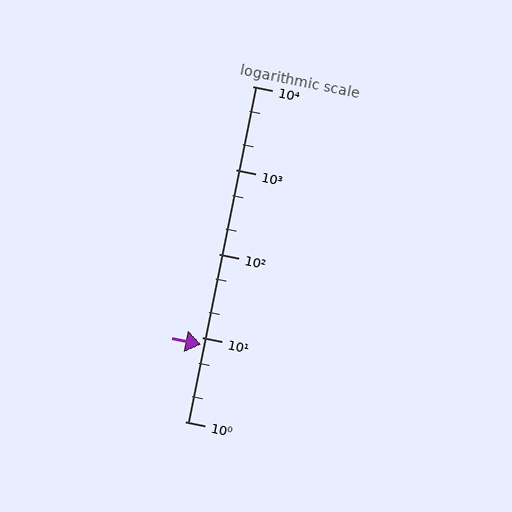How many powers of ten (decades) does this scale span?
The scale spans 4 decades, from 1 to 10000.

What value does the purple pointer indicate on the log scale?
The pointer indicates approximately 8.2.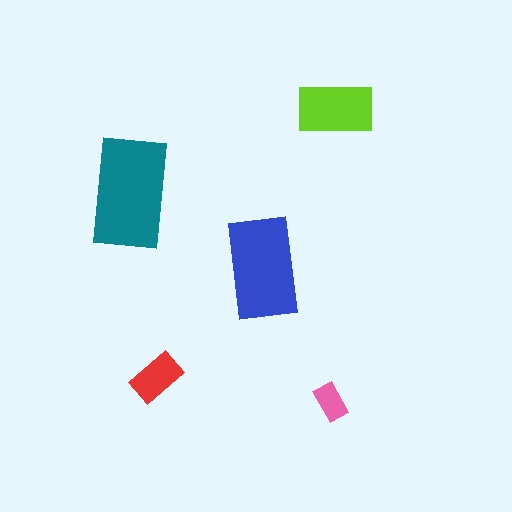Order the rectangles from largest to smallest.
the teal one, the blue one, the lime one, the red one, the pink one.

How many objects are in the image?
There are 5 objects in the image.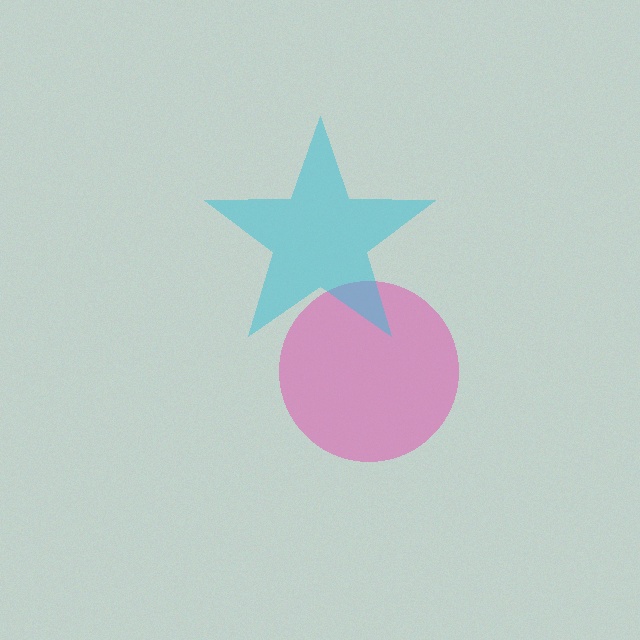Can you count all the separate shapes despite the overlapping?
Yes, there are 2 separate shapes.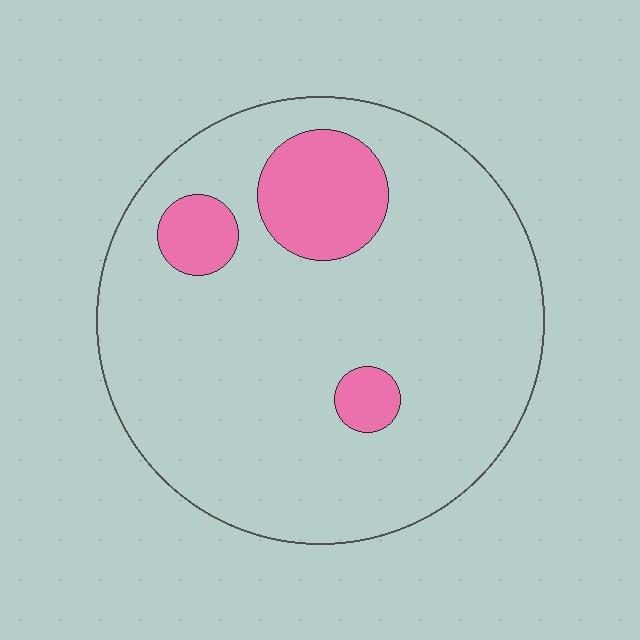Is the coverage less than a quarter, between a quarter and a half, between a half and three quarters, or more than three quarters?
Less than a quarter.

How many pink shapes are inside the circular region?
3.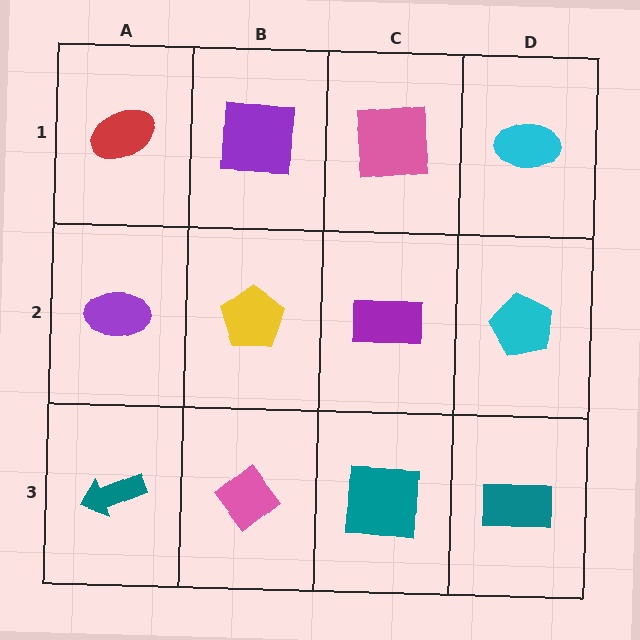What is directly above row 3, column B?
A yellow pentagon.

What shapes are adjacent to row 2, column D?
A cyan ellipse (row 1, column D), a teal rectangle (row 3, column D), a purple rectangle (row 2, column C).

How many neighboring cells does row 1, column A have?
2.